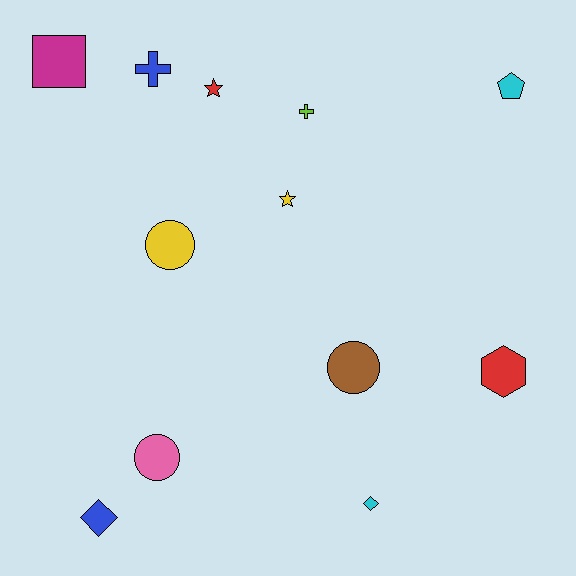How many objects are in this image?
There are 12 objects.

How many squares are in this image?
There is 1 square.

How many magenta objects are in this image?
There is 1 magenta object.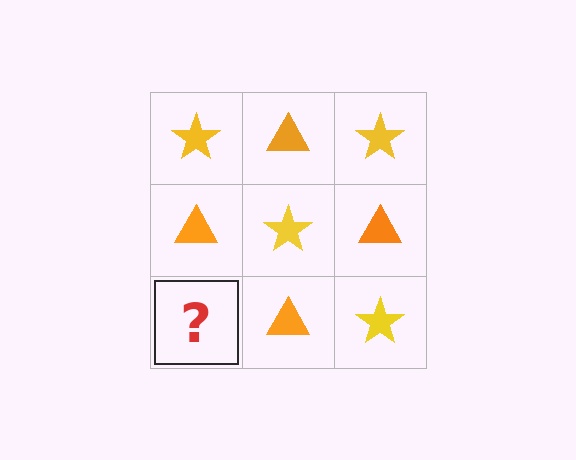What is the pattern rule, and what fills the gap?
The rule is that it alternates yellow star and orange triangle in a checkerboard pattern. The gap should be filled with a yellow star.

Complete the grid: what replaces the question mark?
The question mark should be replaced with a yellow star.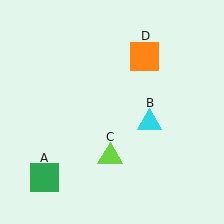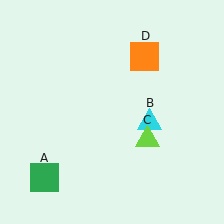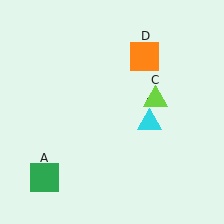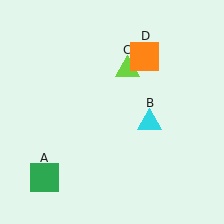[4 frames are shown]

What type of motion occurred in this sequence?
The lime triangle (object C) rotated counterclockwise around the center of the scene.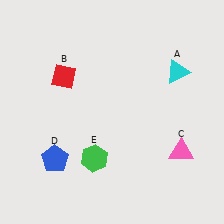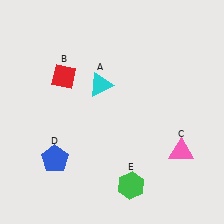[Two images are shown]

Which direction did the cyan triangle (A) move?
The cyan triangle (A) moved left.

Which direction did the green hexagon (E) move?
The green hexagon (E) moved right.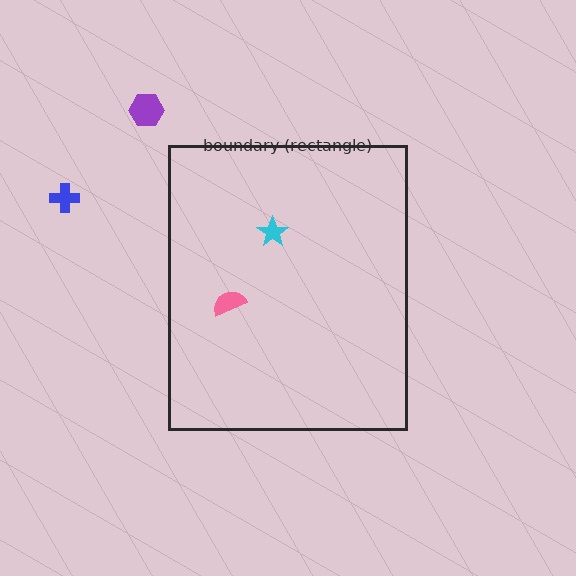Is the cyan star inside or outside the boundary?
Inside.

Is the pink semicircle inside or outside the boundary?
Inside.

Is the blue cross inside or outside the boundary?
Outside.